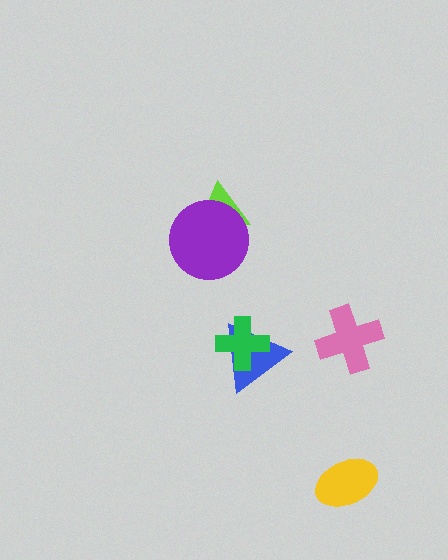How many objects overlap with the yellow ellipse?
0 objects overlap with the yellow ellipse.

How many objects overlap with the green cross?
1 object overlaps with the green cross.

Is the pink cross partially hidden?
No, no other shape covers it.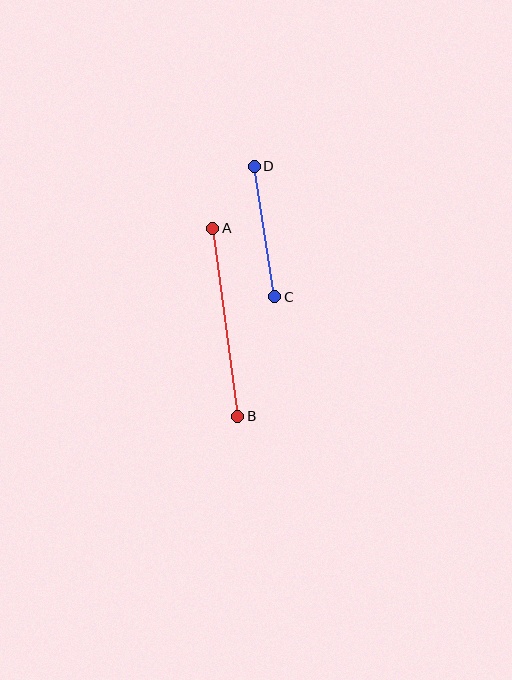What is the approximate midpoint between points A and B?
The midpoint is at approximately (225, 322) pixels.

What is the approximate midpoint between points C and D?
The midpoint is at approximately (264, 232) pixels.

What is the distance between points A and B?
The distance is approximately 189 pixels.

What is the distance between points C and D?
The distance is approximately 132 pixels.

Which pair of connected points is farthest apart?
Points A and B are farthest apart.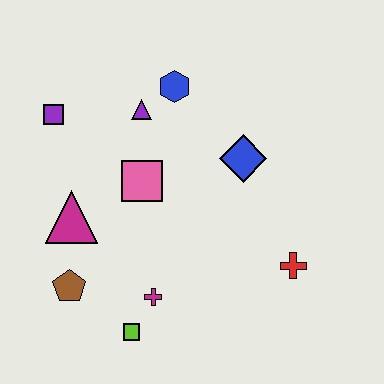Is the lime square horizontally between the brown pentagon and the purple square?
No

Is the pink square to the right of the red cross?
No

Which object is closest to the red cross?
The blue diamond is closest to the red cross.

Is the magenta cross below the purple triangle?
Yes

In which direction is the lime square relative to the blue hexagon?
The lime square is below the blue hexagon.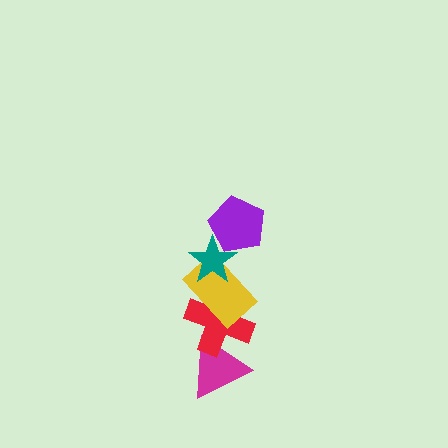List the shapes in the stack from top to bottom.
From top to bottom: the purple pentagon, the teal star, the yellow rectangle, the red cross, the magenta triangle.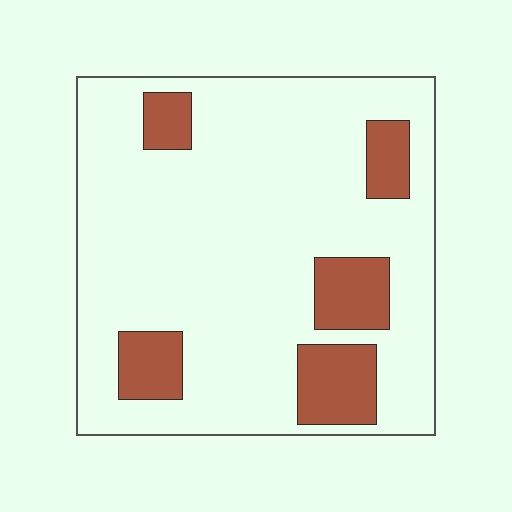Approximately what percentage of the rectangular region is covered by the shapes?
Approximately 20%.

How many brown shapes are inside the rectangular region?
5.